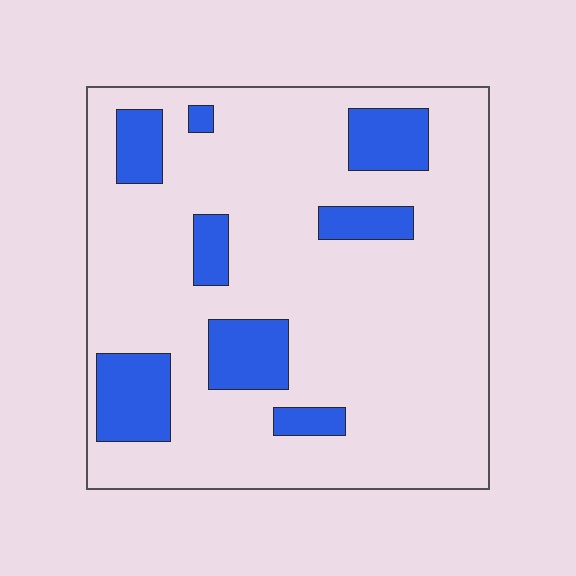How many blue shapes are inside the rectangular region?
8.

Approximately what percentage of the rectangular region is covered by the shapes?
Approximately 20%.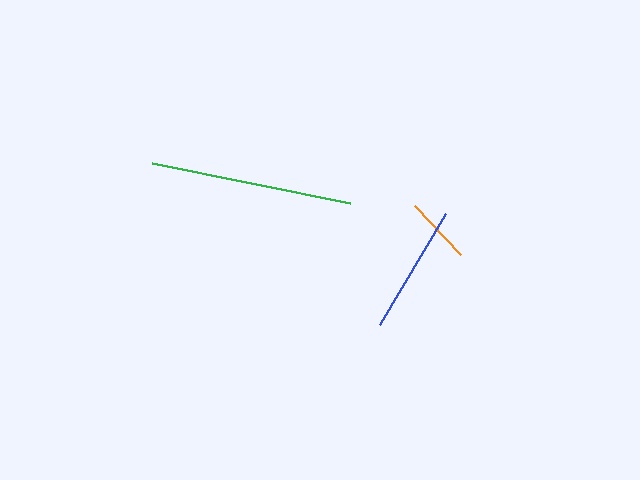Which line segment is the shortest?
The orange line is the shortest at approximately 67 pixels.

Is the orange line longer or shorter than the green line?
The green line is longer than the orange line.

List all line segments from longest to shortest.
From longest to shortest: green, blue, orange.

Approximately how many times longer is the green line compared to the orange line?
The green line is approximately 3.0 times the length of the orange line.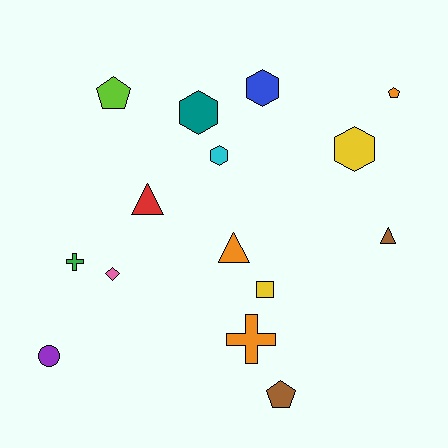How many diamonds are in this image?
There is 1 diamond.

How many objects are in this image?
There are 15 objects.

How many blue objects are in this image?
There is 1 blue object.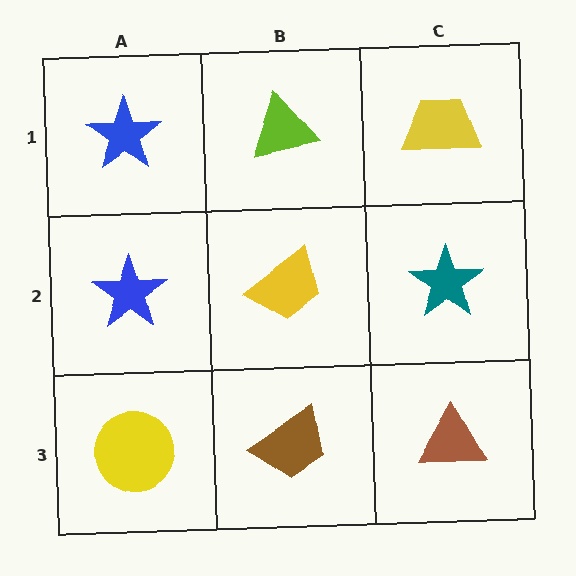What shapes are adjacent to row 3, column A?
A blue star (row 2, column A), a brown trapezoid (row 3, column B).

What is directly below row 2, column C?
A brown triangle.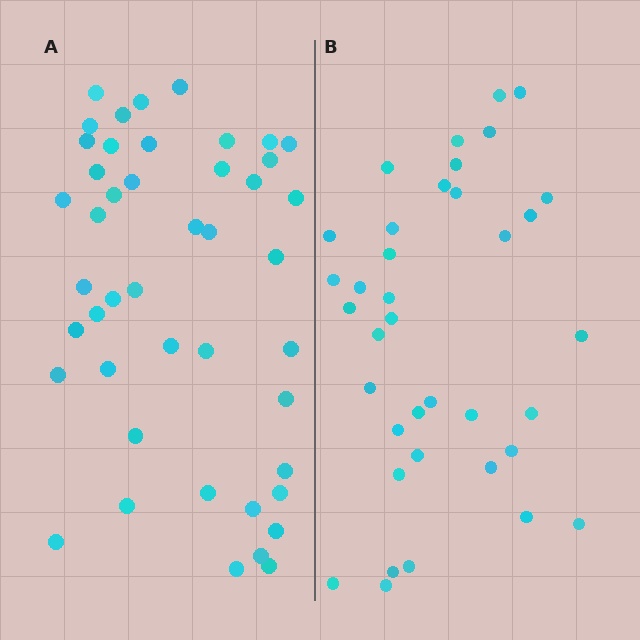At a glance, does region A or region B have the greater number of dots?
Region A (the left region) has more dots.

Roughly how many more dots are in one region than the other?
Region A has roughly 8 or so more dots than region B.